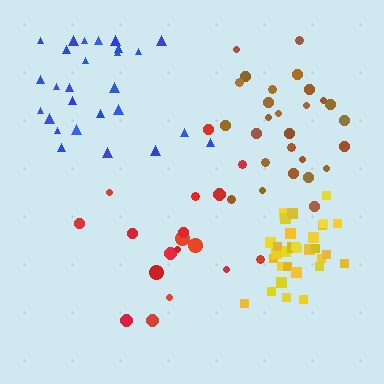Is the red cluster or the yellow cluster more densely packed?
Yellow.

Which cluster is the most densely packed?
Yellow.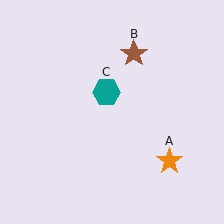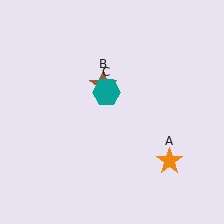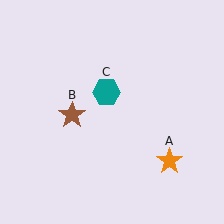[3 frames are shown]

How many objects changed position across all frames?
1 object changed position: brown star (object B).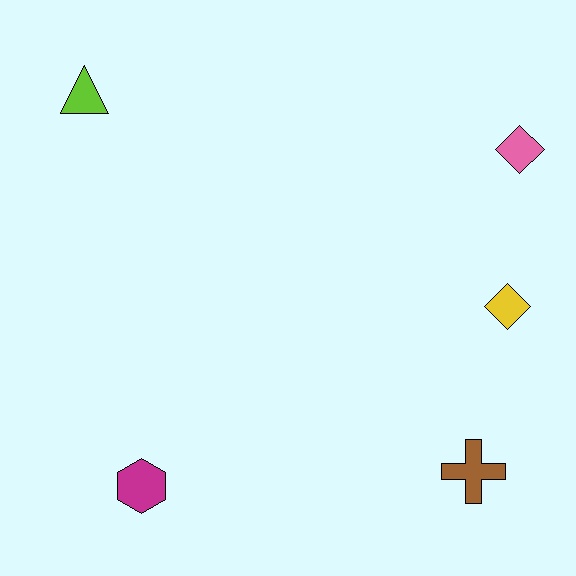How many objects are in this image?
There are 5 objects.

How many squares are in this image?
There are no squares.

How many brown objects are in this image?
There is 1 brown object.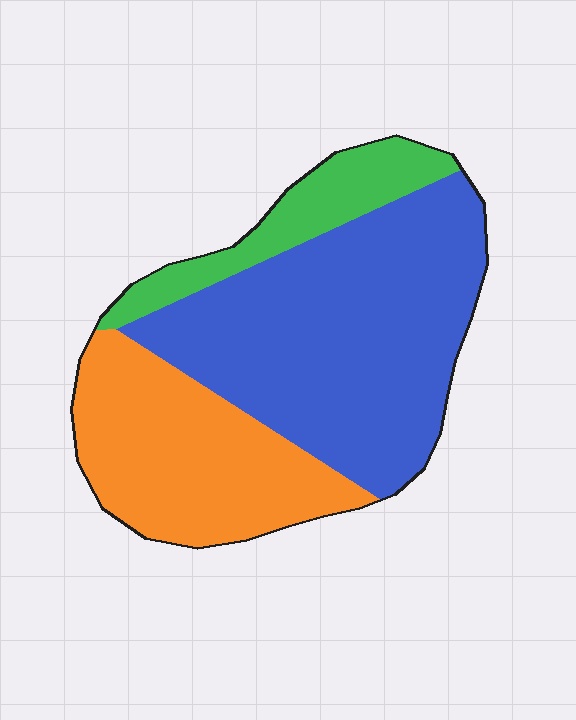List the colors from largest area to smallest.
From largest to smallest: blue, orange, green.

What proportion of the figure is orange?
Orange takes up about one third (1/3) of the figure.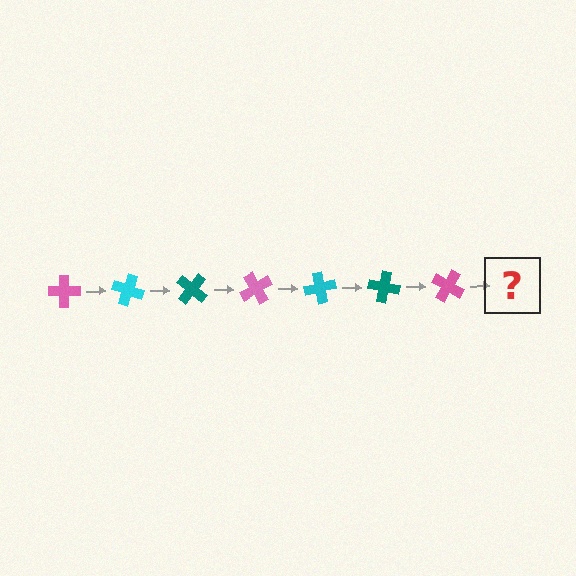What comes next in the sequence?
The next element should be a cyan cross, rotated 140 degrees from the start.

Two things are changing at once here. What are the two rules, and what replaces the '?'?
The two rules are that it rotates 20 degrees each step and the color cycles through pink, cyan, and teal. The '?' should be a cyan cross, rotated 140 degrees from the start.